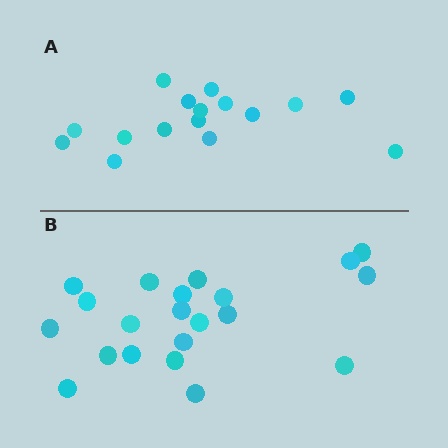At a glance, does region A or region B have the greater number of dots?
Region B (the bottom region) has more dots.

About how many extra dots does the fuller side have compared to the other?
Region B has about 5 more dots than region A.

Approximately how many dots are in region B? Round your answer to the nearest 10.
About 20 dots. (The exact count is 21, which rounds to 20.)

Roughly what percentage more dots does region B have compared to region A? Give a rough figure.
About 30% more.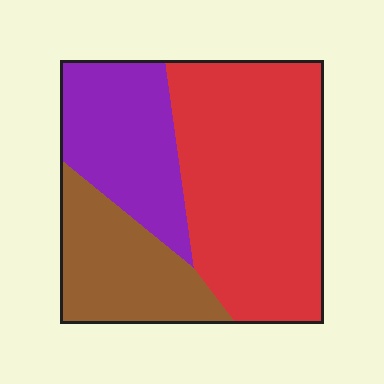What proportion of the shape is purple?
Purple covers roughly 25% of the shape.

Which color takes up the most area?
Red, at roughly 50%.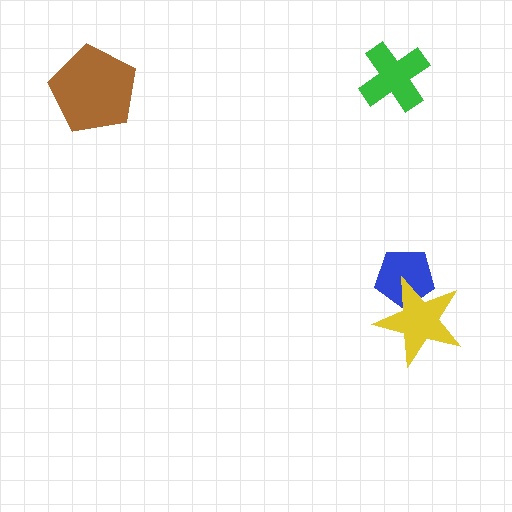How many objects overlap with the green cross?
0 objects overlap with the green cross.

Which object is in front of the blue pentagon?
The yellow star is in front of the blue pentagon.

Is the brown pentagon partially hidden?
No, no other shape covers it.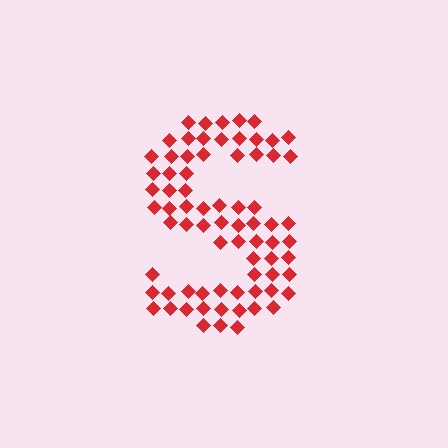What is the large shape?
The large shape is the letter S.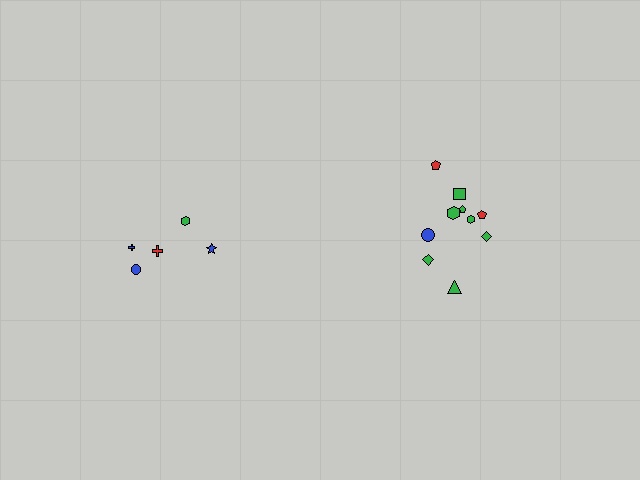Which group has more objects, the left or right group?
The right group.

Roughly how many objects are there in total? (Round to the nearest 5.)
Roughly 15 objects in total.